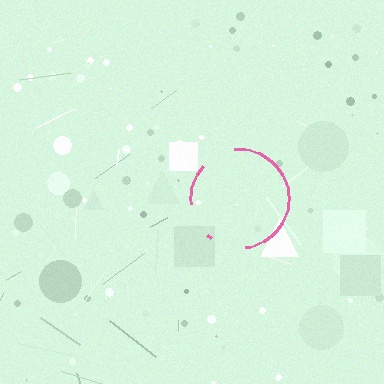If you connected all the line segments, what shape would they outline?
They would outline a circle.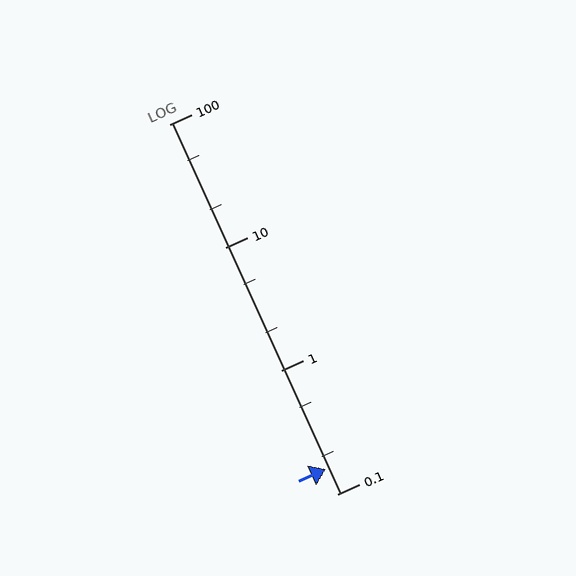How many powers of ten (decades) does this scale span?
The scale spans 3 decades, from 0.1 to 100.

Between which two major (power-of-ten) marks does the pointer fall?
The pointer is between 0.1 and 1.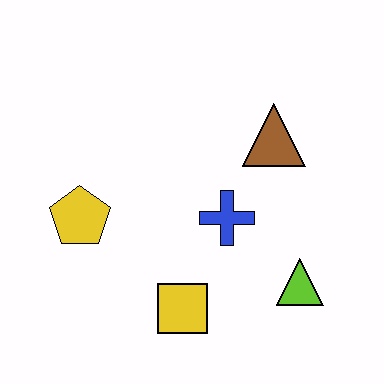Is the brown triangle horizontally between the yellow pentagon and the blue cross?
No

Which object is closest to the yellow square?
The blue cross is closest to the yellow square.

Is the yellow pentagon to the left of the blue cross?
Yes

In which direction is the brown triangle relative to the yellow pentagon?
The brown triangle is to the right of the yellow pentagon.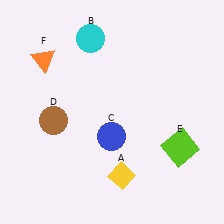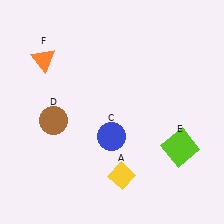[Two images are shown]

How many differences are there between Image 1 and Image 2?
There is 1 difference between the two images.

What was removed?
The cyan circle (B) was removed in Image 2.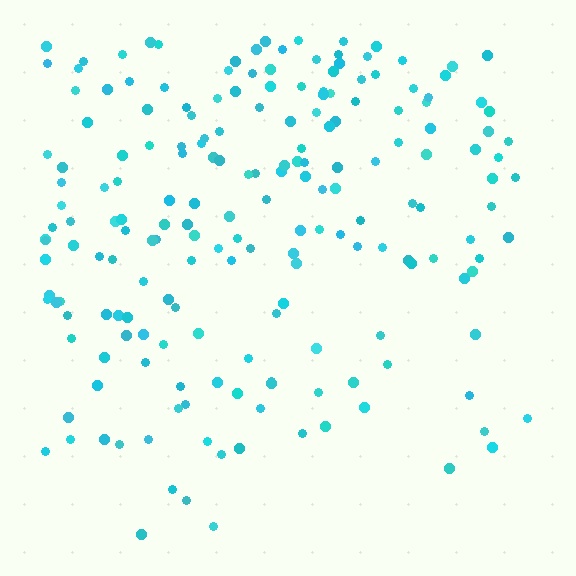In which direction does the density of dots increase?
From bottom to top, with the top side densest.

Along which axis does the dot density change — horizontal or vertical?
Vertical.